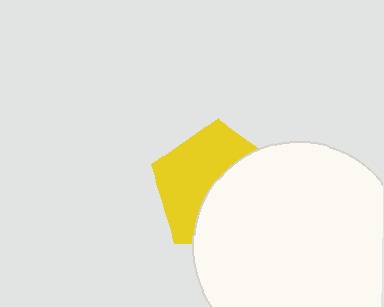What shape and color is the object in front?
The object in front is a white circle.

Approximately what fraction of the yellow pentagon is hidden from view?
Roughly 49% of the yellow pentagon is hidden behind the white circle.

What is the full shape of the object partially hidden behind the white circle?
The partially hidden object is a yellow pentagon.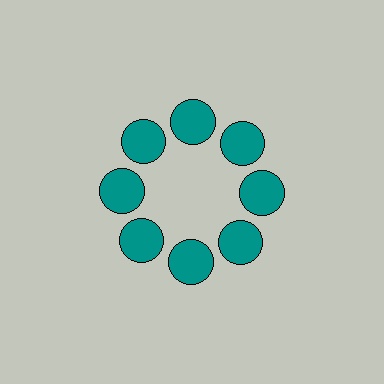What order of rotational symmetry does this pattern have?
This pattern has 8-fold rotational symmetry.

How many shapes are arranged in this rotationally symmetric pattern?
There are 8 shapes, arranged in 8 groups of 1.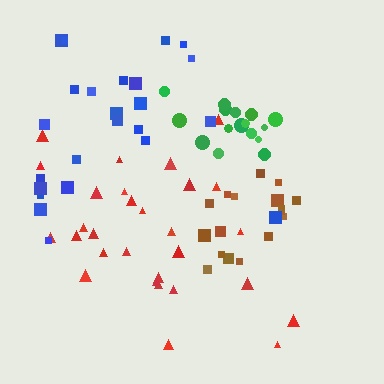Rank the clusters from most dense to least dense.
green, brown, red, blue.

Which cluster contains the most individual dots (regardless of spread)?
Red (30).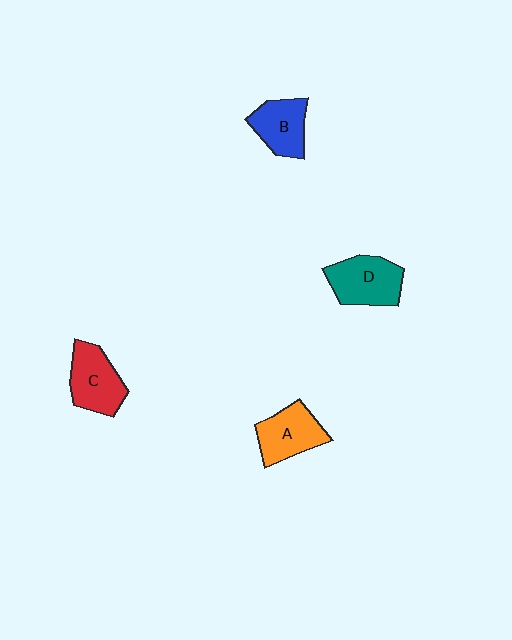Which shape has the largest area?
Shape D (teal).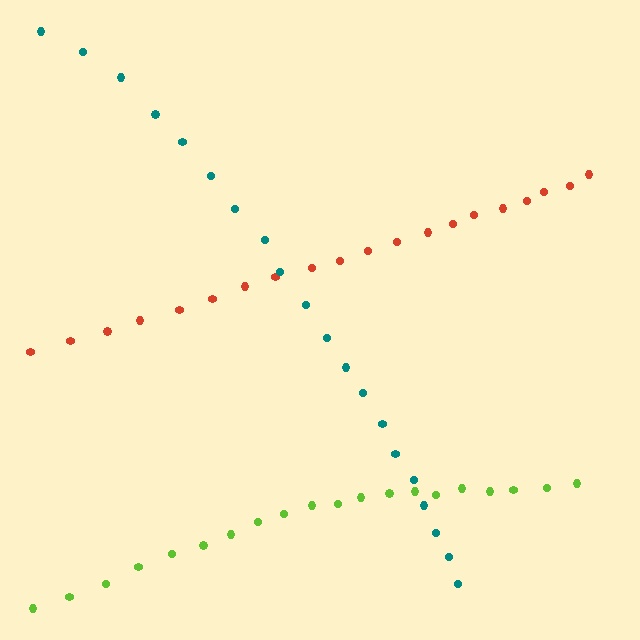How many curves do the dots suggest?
There are 3 distinct paths.